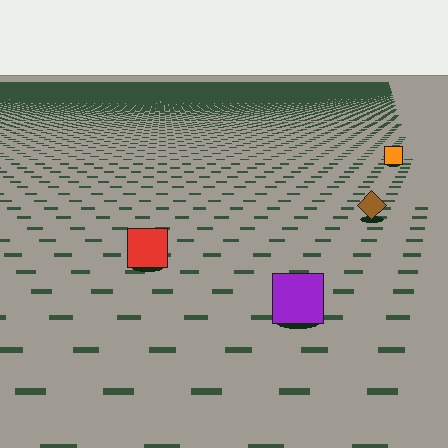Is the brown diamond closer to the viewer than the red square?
No. The red square is closer — you can tell from the texture gradient: the ground texture is coarser near it.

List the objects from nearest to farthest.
From nearest to farthest: the purple square, the red square, the brown diamond, the orange square.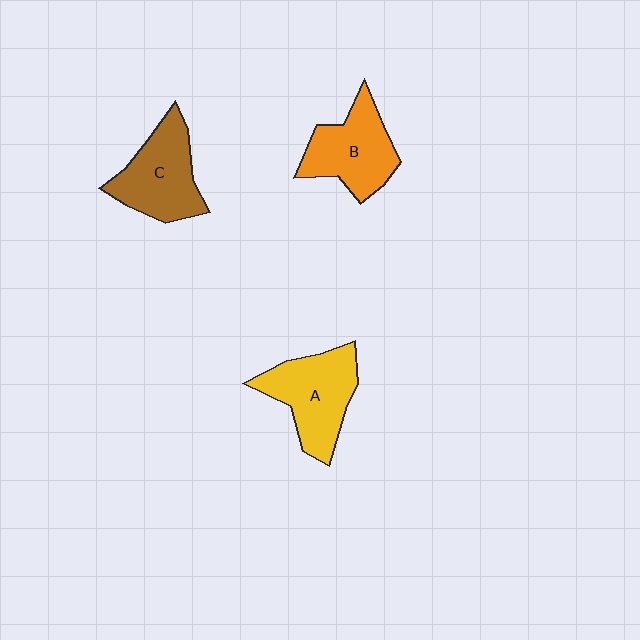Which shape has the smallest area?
Shape B (orange).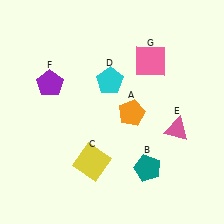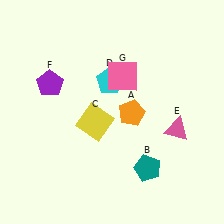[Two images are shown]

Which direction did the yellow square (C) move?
The yellow square (C) moved up.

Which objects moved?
The objects that moved are: the yellow square (C), the pink square (G).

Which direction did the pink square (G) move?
The pink square (G) moved left.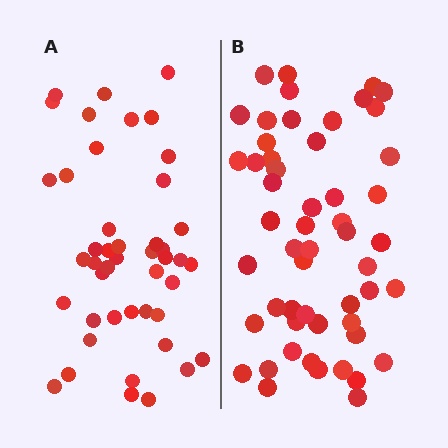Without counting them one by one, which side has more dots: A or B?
Region B (the right region) has more dots.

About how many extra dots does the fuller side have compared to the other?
Region B has roughly 8 or so more dots than region A.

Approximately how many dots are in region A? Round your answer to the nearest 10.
About 40 dots. (The exact count is 45, which rounds to 40.)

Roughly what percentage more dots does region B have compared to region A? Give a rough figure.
About 20% more.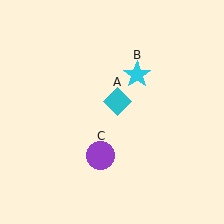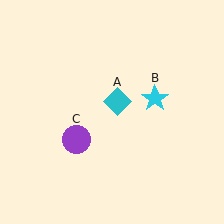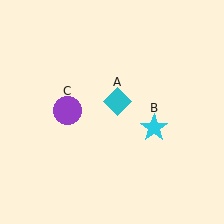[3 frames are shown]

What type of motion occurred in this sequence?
The cyan star (object B), purple circle (object C) rotated clockwise around the center of the scene.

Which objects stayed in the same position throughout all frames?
Cyan diamond (object A) remained stationary.